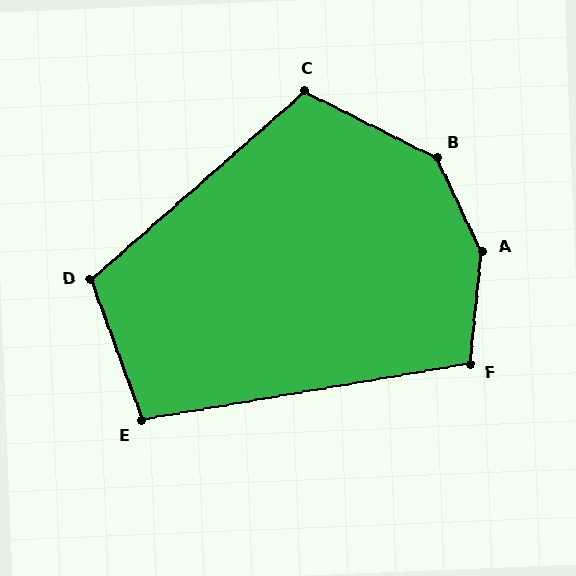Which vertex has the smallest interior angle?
E, at approximately 100 degrees.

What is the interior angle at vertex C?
Approximately 112 degrees (obtuse).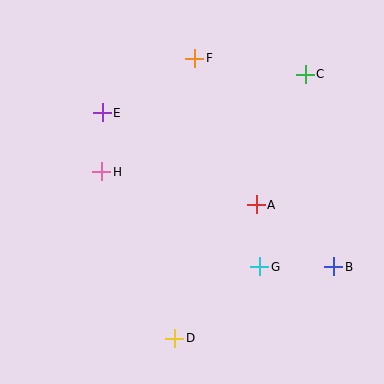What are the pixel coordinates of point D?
Point D is at (175, 338).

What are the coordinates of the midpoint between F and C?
The midpoint between F and C is at (250, 66).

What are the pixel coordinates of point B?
Point B is at (334, 267).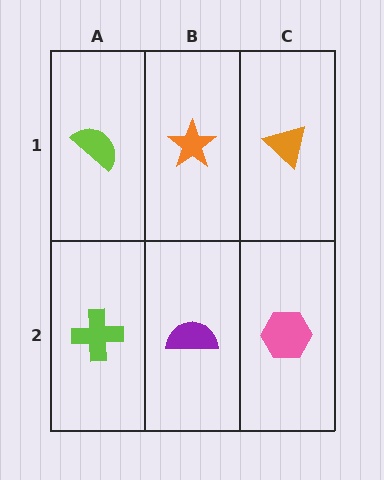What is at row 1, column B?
An orange star.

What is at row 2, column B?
A purple semicircle.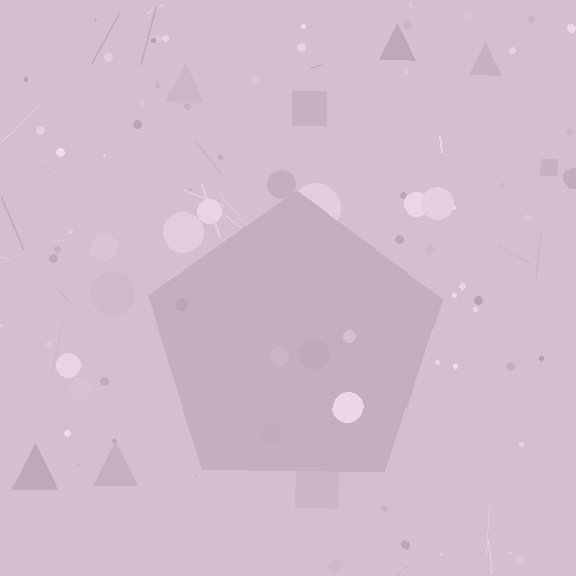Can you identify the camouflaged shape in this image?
The camouflaged shape is a pentagon.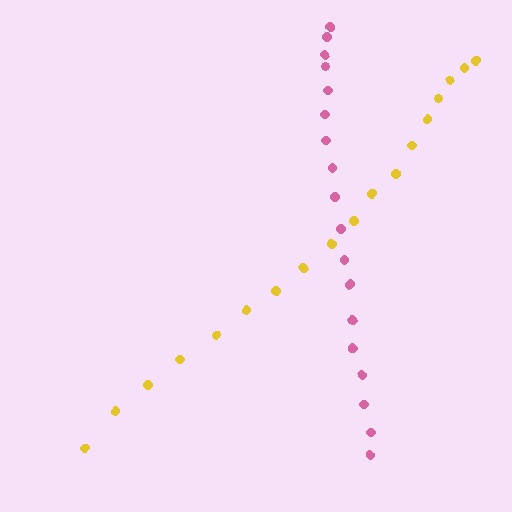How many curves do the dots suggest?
There are 2 distinct paths.